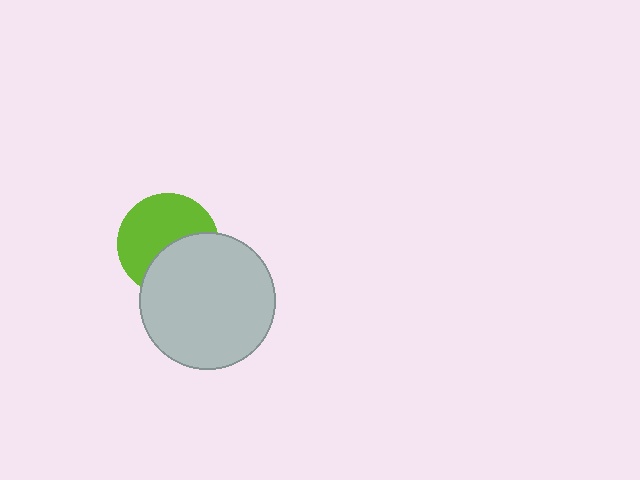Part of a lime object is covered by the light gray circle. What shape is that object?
It is a circle.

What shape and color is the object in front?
The object in front is a light gray circle.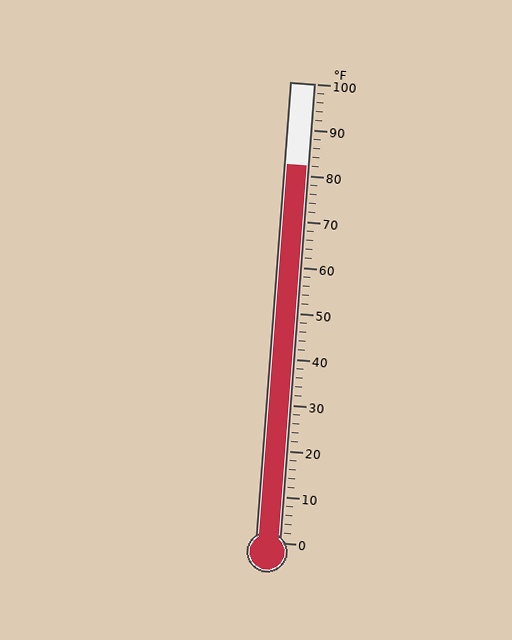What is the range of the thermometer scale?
The thermometer scale ranges from 0°F to 100°F.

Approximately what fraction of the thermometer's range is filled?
The thermometer is filled to approximately 80% of its range.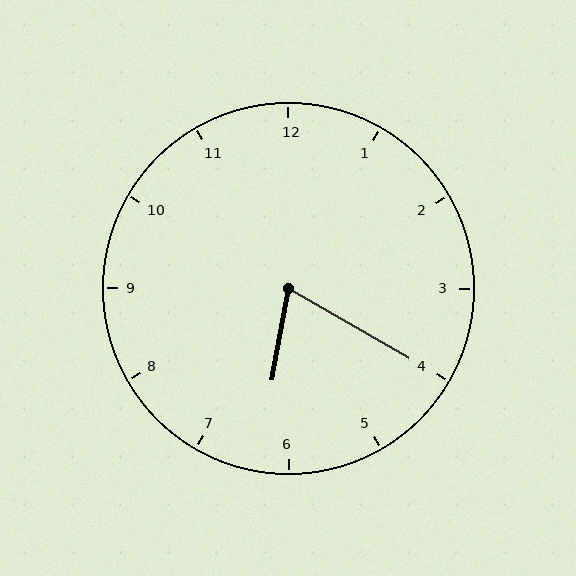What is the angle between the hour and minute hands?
Approximately 70 degrees.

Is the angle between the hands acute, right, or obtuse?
It is acute.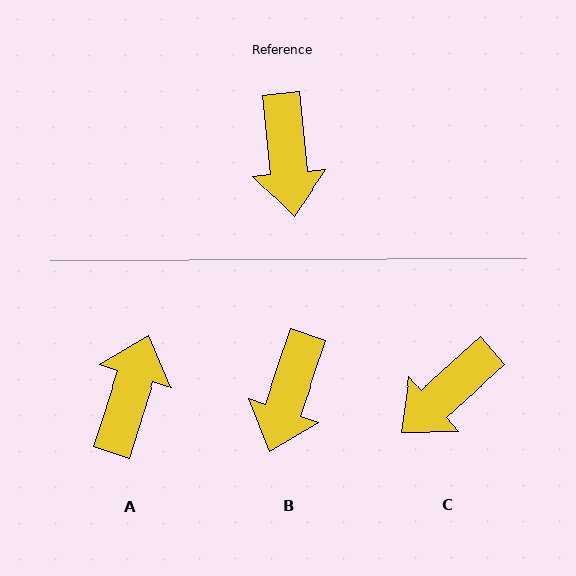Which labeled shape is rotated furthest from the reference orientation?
A, about 156 degrees away.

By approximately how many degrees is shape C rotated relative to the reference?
Approximately 54 degrees clockwise.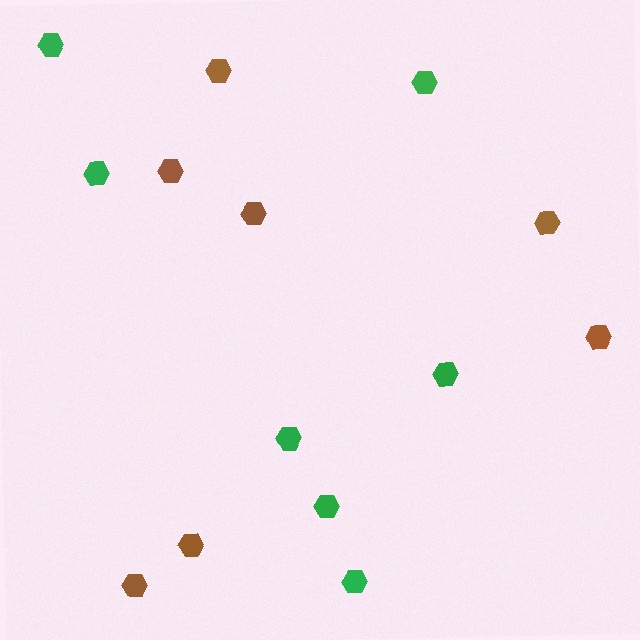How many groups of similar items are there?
There are 2 groups: one group of brown hexagons (7) and one group of green hexagons (7).